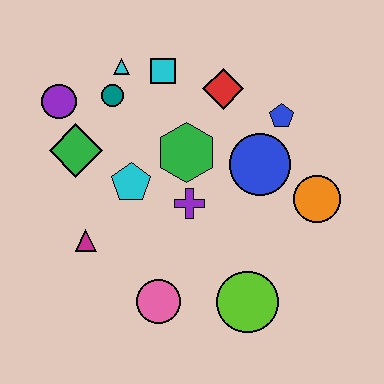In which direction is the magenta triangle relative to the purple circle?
The magenta triangle is below the purple circle.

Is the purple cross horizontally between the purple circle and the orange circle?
Yes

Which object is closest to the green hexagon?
The purple cross is closest to the green hexagon.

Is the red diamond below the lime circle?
No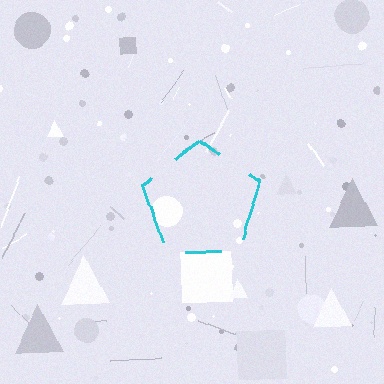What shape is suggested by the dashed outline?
The dashed outline suggests a pentagon.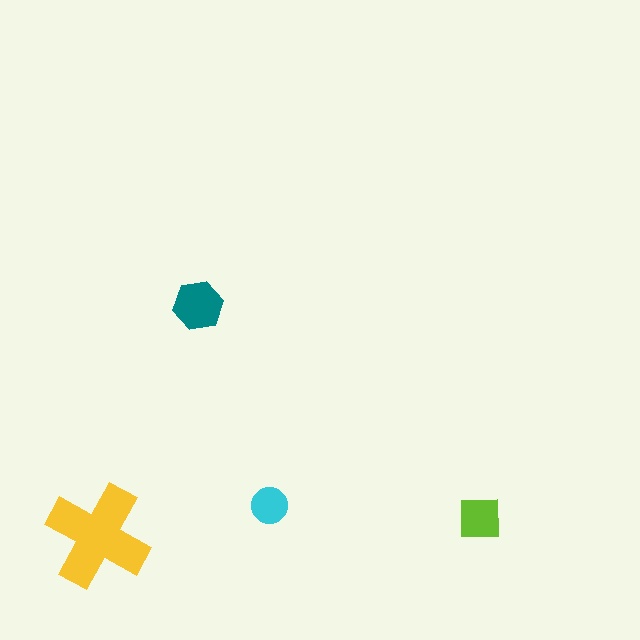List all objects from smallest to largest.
The cyan circle, the lime square, the teal hexagon, the yellow cross.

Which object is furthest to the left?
The yellow cross is leftmost.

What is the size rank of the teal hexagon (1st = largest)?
2nd.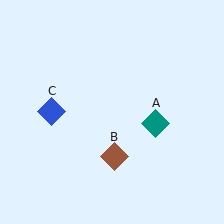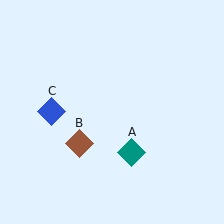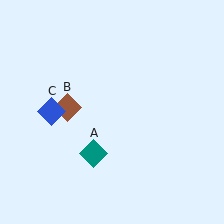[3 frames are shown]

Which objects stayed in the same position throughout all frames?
Blue diamond (object C) remained stationary.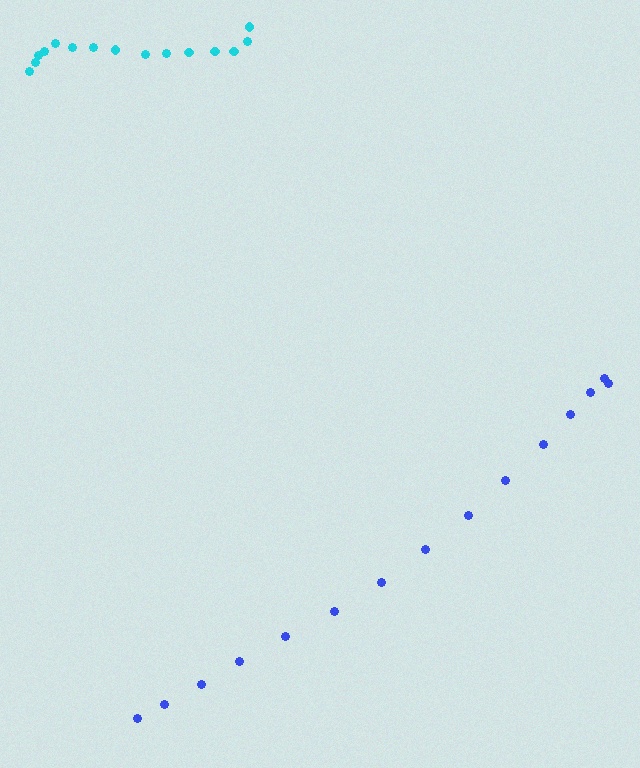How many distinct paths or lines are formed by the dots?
There are 2 distinct paths.